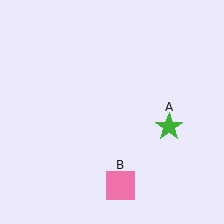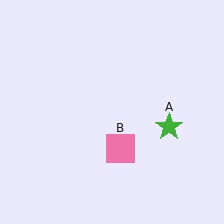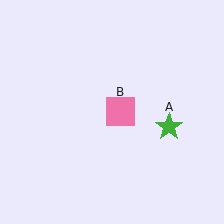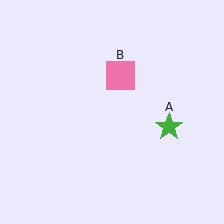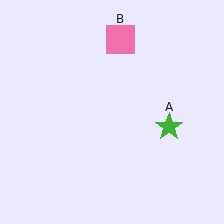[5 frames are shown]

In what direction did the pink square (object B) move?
The pink square (object B) moved up.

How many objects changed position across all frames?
1 object changed position: pink square (object B).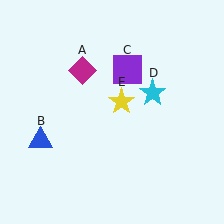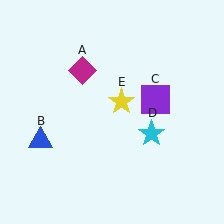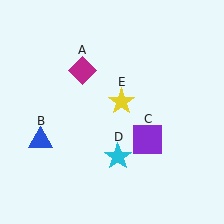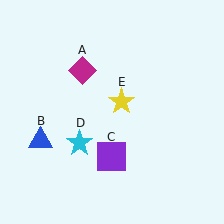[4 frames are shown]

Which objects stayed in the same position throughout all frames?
Magenta diamond (object A) and blue triangle (object B) and yellow star (object E) remained stationary.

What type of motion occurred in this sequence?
The purple square (object C), cyan star (object D) rotated clockwise around the center of the scene.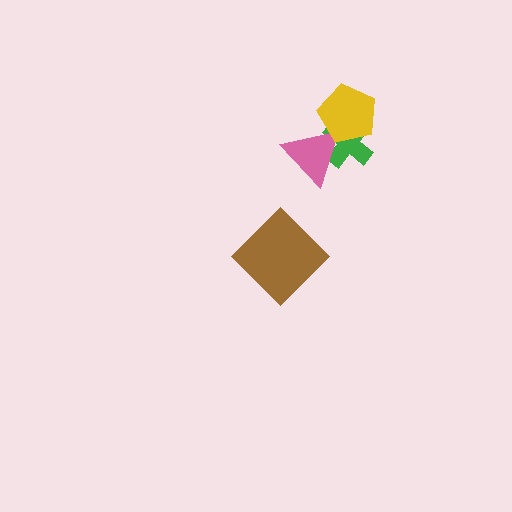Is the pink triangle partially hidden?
Yes, it is partially covered by another shape.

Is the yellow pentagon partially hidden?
No, no other shape covers it.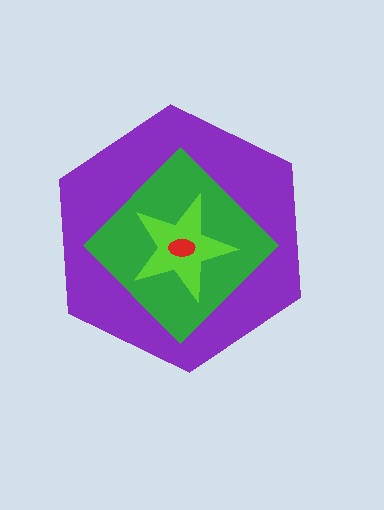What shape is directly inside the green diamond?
The lime star.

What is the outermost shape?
The purple hexagon.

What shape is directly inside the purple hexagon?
The green diamond.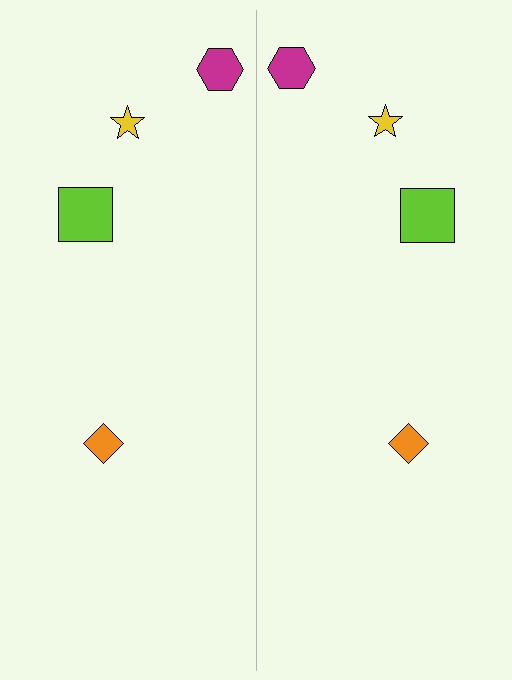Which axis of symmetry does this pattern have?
The pattern has a vertical axis of symmetry running through the center of the image.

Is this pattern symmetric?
Yes, this pattern has bilateral (reflection) symmetry.